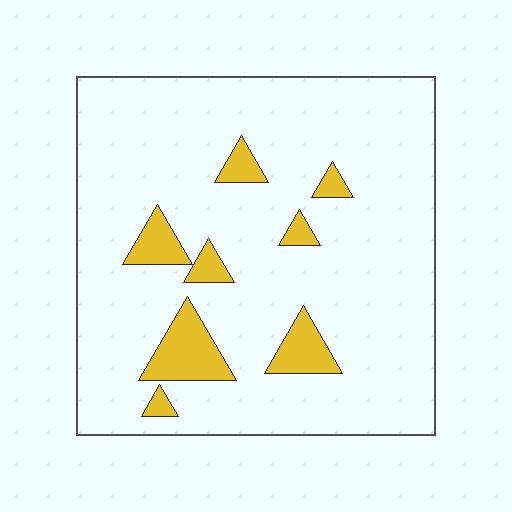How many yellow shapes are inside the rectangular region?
8.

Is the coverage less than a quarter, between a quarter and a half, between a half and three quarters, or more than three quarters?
Less than a quarter.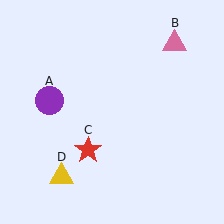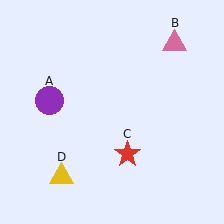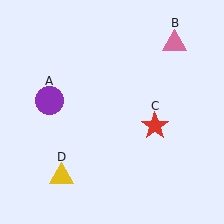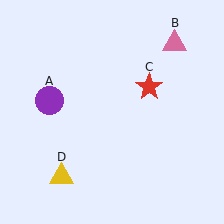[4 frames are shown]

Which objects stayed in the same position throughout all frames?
Purple circle (object A) and pink triangle (object B) and yellow triangle (object D) remained stationary.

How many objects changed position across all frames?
1 object changed position: red star (object C).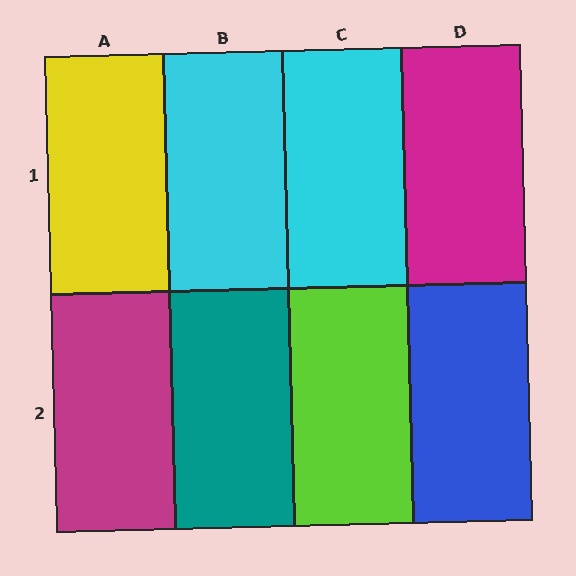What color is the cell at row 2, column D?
Blue.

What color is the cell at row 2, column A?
Magenta.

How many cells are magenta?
2 cells are magenta.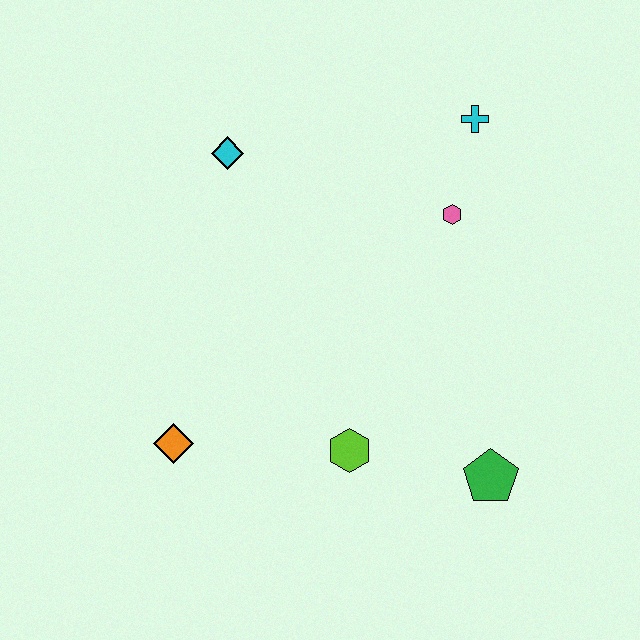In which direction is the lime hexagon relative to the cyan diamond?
The lime hexagon is below the cyan diamond.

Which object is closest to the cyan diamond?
The pink hexagon is closest to the cyan diamond.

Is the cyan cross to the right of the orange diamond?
Yes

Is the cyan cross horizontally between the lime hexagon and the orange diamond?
No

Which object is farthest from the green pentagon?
The cyan diamond is farthest from the green pentagon.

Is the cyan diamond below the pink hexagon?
No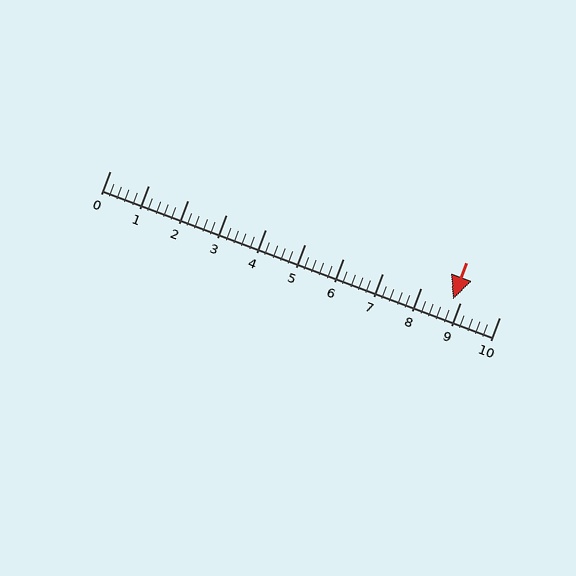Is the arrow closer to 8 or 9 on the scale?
The arrow is closer to 9.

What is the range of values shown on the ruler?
The ruler shows values from 0 to 10.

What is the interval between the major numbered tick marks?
The major tick marks are spaced 1 units apart.